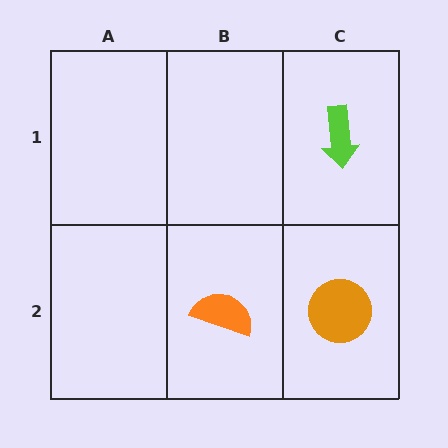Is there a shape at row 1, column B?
No, that cell is empty.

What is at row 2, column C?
An orange circle.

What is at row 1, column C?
A lime arrow.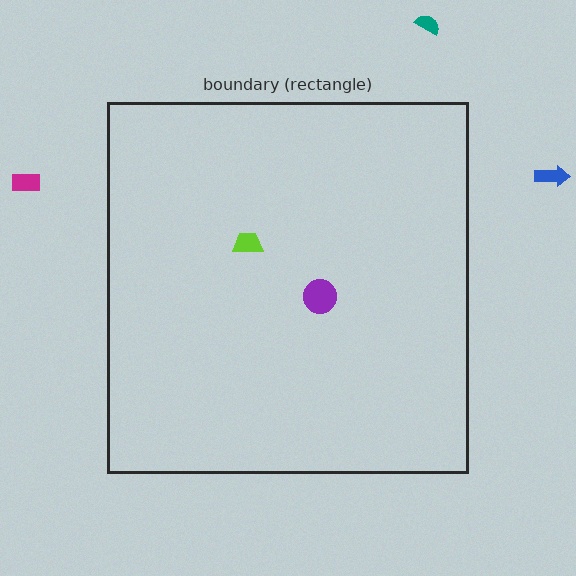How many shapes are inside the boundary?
2 inside, 3 outside.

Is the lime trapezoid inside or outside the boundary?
Inside.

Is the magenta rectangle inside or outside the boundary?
Outside.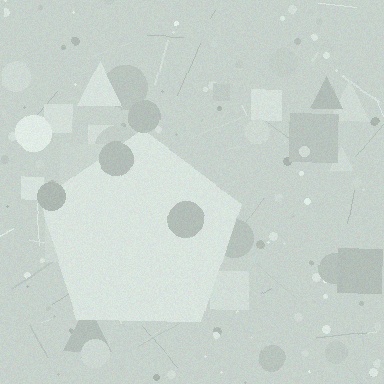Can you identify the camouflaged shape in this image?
The camouflaged shape is a pentagon.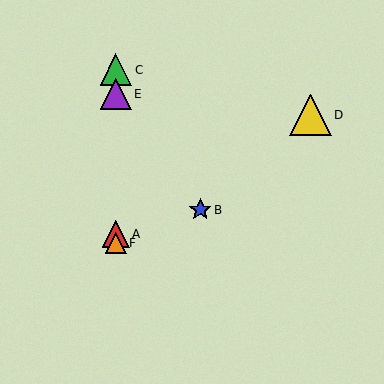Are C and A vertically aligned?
Yes, both are at x≈116.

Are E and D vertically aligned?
No, E is at x≈116 and D is at x≈310.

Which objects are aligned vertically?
Objects A, C, E, F are aligned vertically.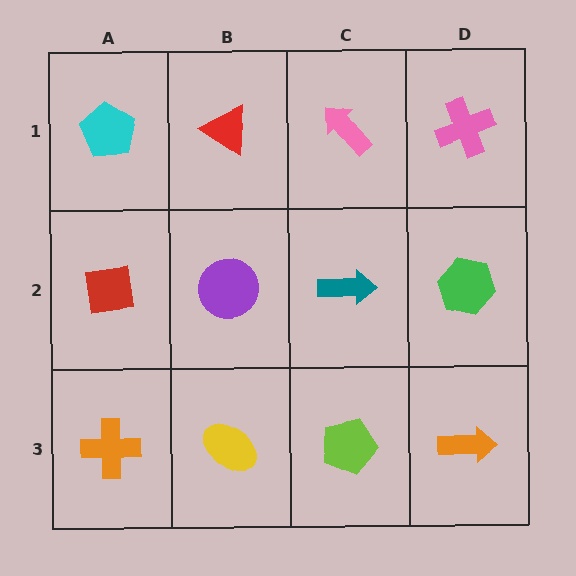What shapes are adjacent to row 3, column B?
A purple circle (row 2, column B), an orange cross (row 3, column A), a lime pentagon (row 3, column C).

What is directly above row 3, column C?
A teal arrow.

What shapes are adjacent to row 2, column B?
A red triangle (row 1, column B), a yellow ellipse (row 3, column B), a red square (row 2, column A), a teal arrow (row 2, column C).